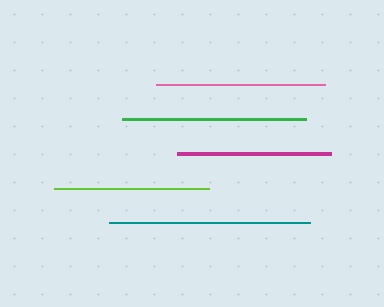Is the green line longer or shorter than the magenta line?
The green line is longer than the magenta line.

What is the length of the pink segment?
The pink segment is approximately 168 pixels long.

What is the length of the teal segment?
The teal segment is approximately 200 pixels long.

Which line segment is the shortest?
The magenta line is the shortest at approximately 155 pixels.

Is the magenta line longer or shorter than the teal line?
The teal line is longer than the magenta line.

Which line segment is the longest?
The teal line is the longest at approximately 200 pixels.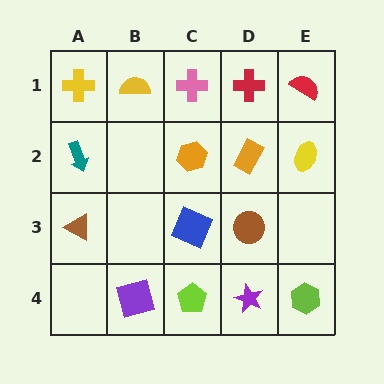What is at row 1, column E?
A red semicircle.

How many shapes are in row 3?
3 shapes.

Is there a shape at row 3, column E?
No, that cell is empty.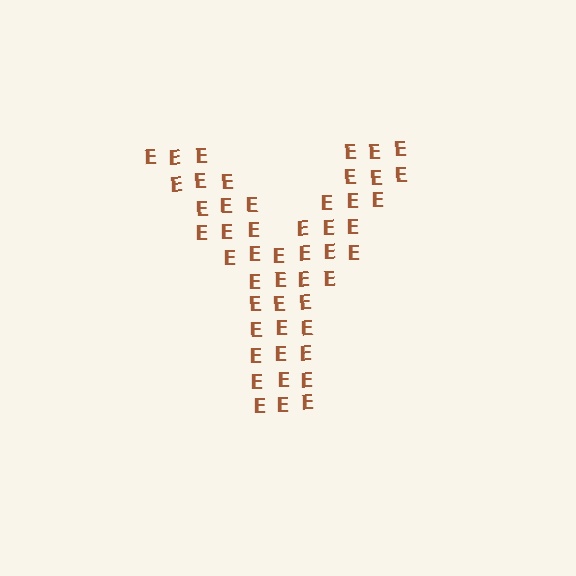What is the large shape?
The large shape is the letter Y.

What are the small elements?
The small elements are letter E's.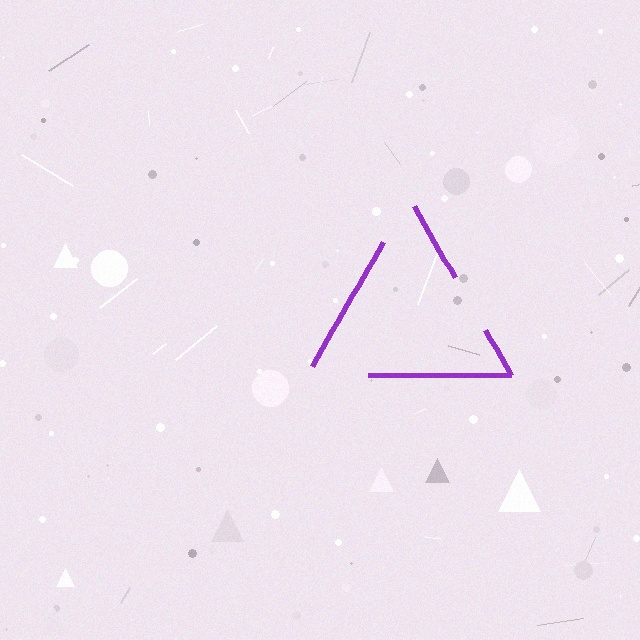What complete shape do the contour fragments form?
The contour fragments form a triangle.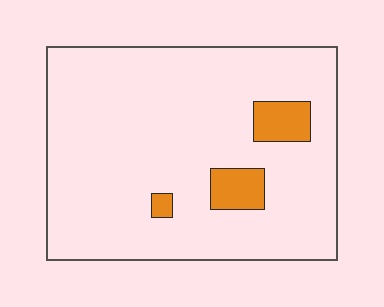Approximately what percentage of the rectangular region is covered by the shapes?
Approximately 10%.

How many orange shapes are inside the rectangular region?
3.